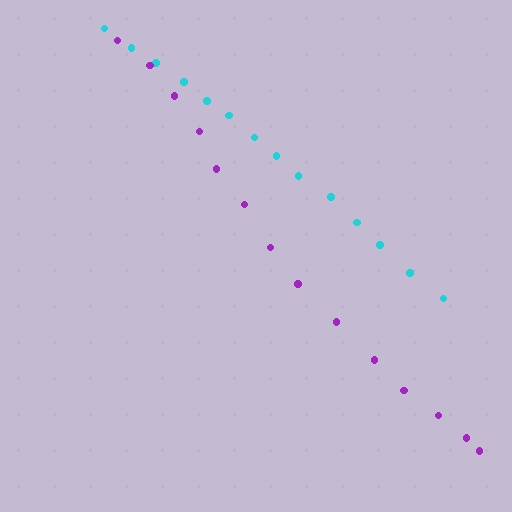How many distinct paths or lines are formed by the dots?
There are 2 distinct paths.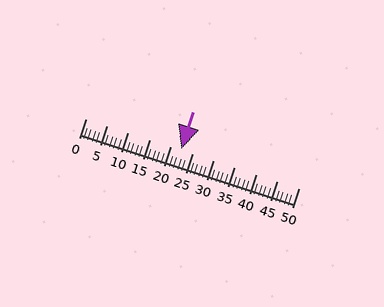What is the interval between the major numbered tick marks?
The major tick marks are spaced 5 units apart.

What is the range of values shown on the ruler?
The ruler shows values from 0 to 50.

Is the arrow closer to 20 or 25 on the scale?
The arrow is closer to 20.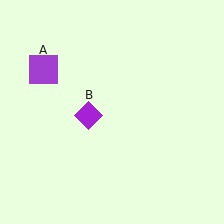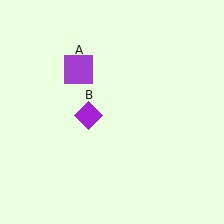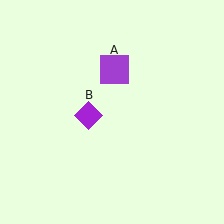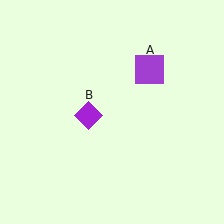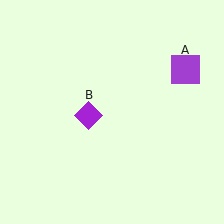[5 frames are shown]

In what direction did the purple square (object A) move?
The purple square (object A) moved right.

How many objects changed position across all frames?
1 object changed position: purple square (object A).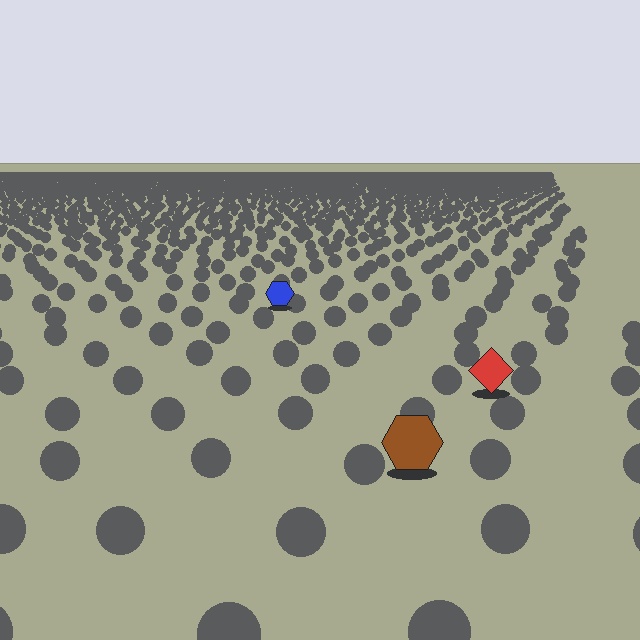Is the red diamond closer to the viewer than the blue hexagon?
Yes. The red diamond is closer — you can tell from the texture gradient: the ground texture is coarser near it.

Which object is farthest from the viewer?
The blue hexagon is farthest from the viewer. It appears smaller and the ground texture around it is denser.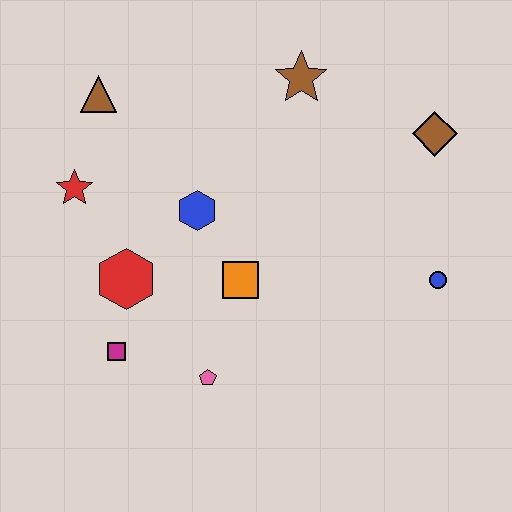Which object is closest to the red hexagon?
The magenta square is closest to the red hexagon.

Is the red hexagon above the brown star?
No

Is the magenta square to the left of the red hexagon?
Yes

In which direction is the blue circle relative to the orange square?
The blue circle is to the right of the orange square.